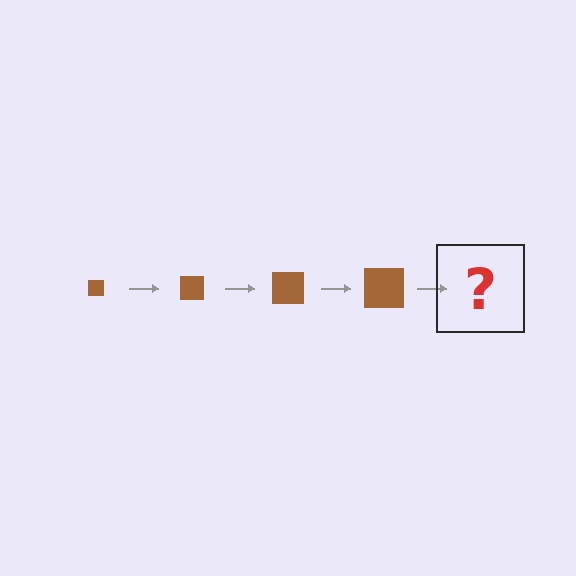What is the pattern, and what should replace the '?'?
The pattern is that the square gets progressively larger each step. The '?' should be a brown square, larger than the previous one.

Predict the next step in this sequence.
The next step is a brown square, larger than the previous one.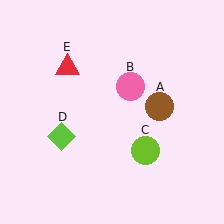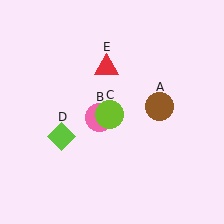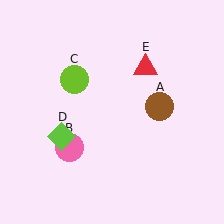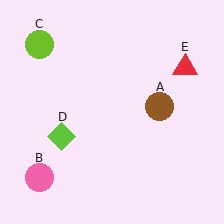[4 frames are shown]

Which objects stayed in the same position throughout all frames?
Brown circle (object A) and lime diamond (object D) remained stationary.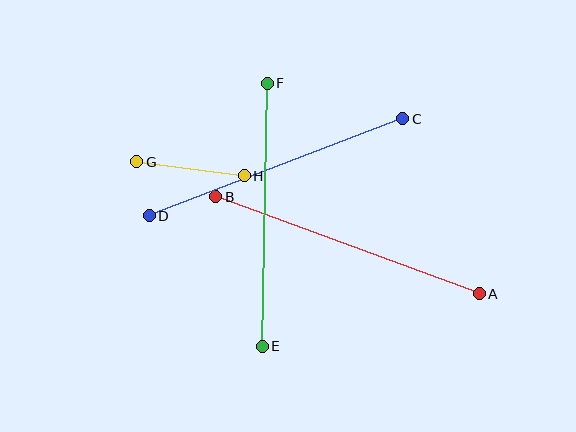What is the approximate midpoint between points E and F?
The midpoint is at approximately (265, 215) pixels.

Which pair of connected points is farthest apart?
Points A and B are farthest apart.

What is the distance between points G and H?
The distance is approximately 109 pixels.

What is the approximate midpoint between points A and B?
The midpoint is at approximately (348, 245) pixels.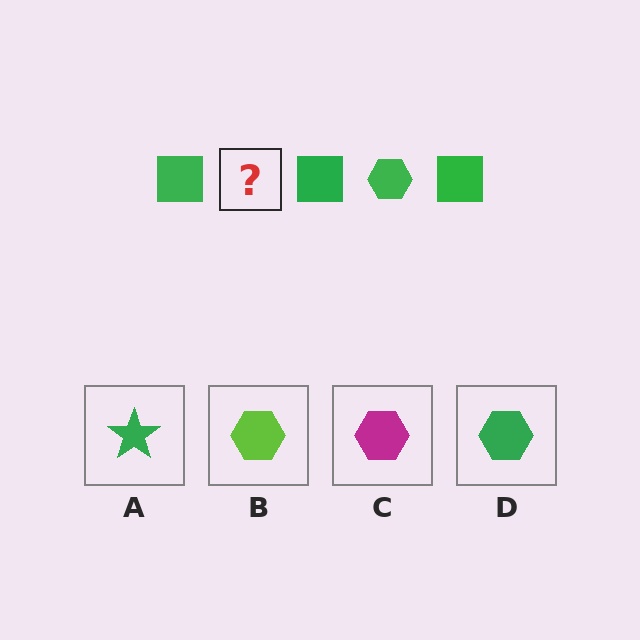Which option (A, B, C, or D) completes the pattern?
D.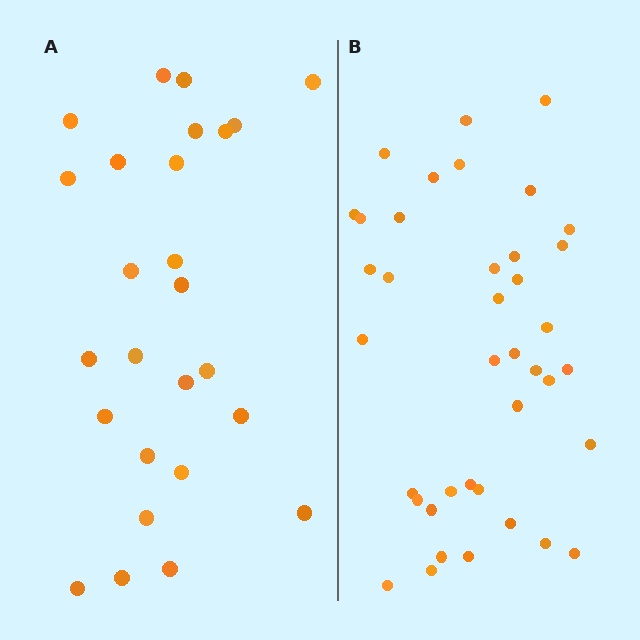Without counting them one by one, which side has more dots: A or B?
Region B (the right region) has more dots.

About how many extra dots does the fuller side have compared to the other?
Region B has approximately 15 more dots than region A.